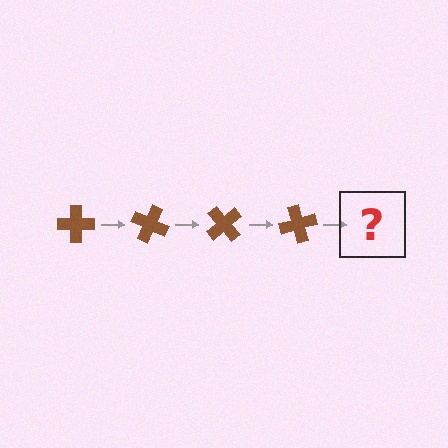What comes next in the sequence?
The next element should be a brown cross rotated 100 degrees.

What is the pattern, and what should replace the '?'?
The pattern is that the cross rotates 25 degrees each step. The '?' should be a brown cross rotated 100 degrees.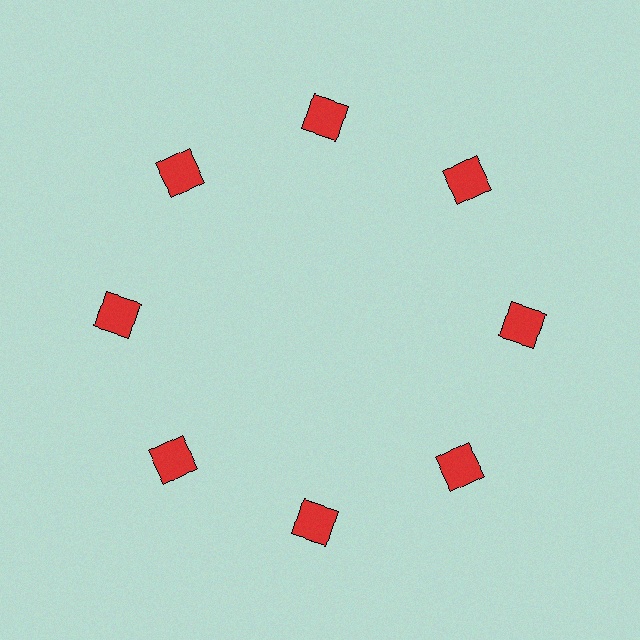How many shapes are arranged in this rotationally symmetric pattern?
There are 8 shapes, arranged in 8 groups of 1.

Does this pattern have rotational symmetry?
Yes, this pattern has 8-fold rotational symmetry. It looks the same after rotating 45 degrees around the center.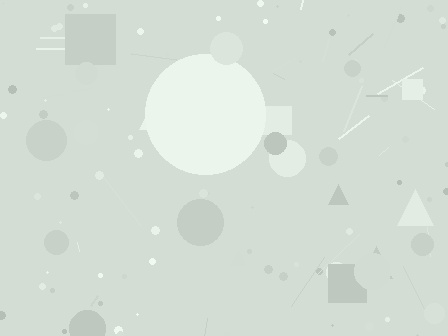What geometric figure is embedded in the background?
A circle is embedded in the background.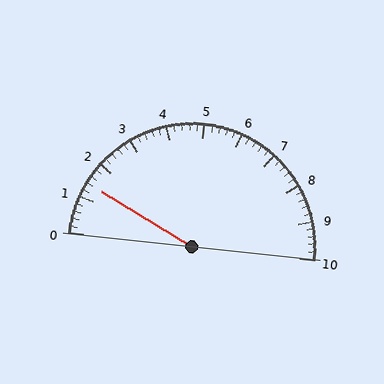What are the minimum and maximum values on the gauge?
The gauge ranges from 0 to 10.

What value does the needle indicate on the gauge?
The needle indicates approximately 1.4.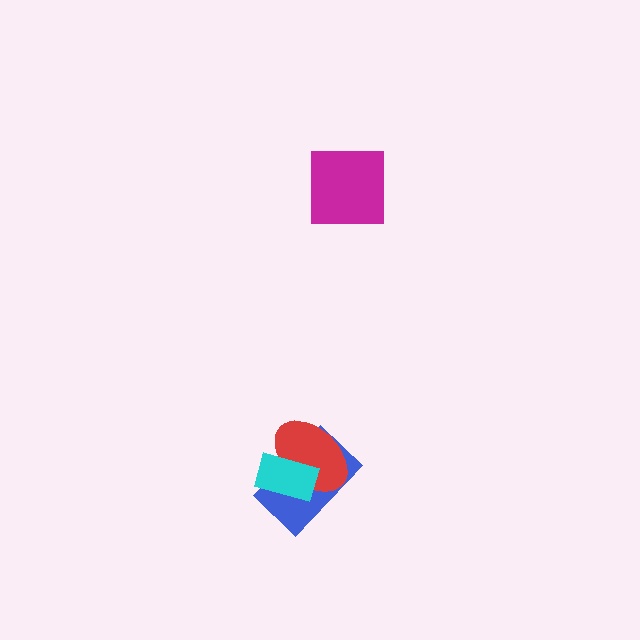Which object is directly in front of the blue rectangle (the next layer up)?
The red ellipse is directly in front of the blue rectangle.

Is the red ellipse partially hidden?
Yes, it is partially covered by another shape.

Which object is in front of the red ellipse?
The cyan rectangle is in front of the red ellipse.